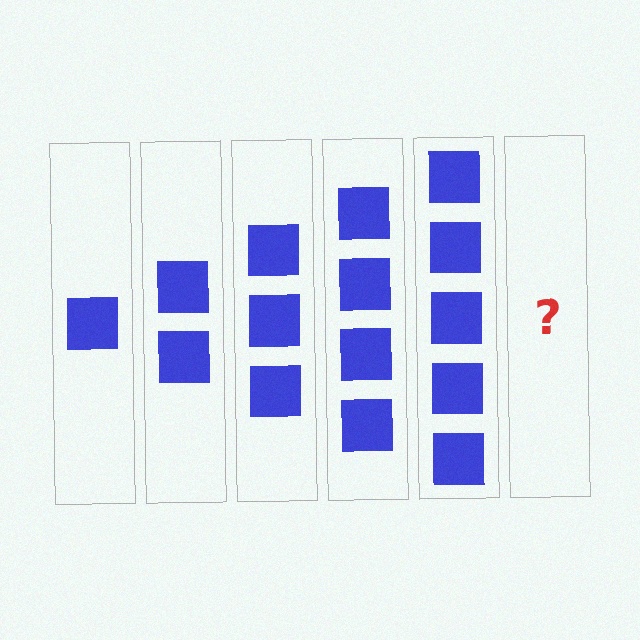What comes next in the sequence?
The next element should be 6 squares.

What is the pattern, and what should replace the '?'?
The pattern is that each step adds one more square. The '?' should be 6 squares.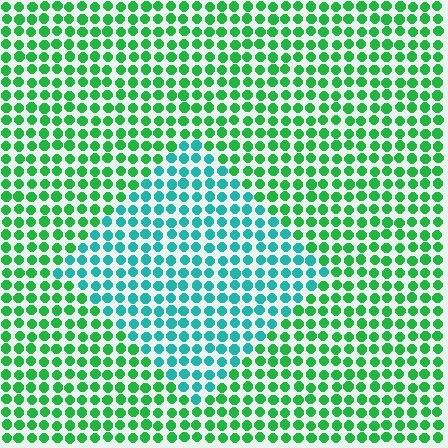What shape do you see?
I see a diamond.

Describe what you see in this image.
The image is filled with small green elements in a uniform arrangement. A diamond-shaped region is visible where the elements are tinted to a slightly different hue, forming a subtle color boundary.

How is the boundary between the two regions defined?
The boundary is defined purely by a slight shift in hue (about 44 degrees). Spacing, size, and orientation are identical on both sides.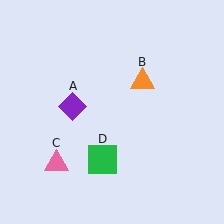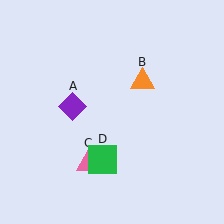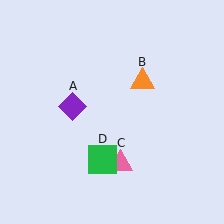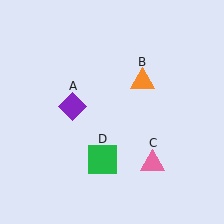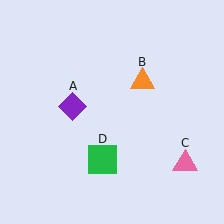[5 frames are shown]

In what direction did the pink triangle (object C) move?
The pink triangle (object C) moved right.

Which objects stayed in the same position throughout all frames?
Purple diamond (object A) and orange triangle (object B) and green square (object D) remained stationary.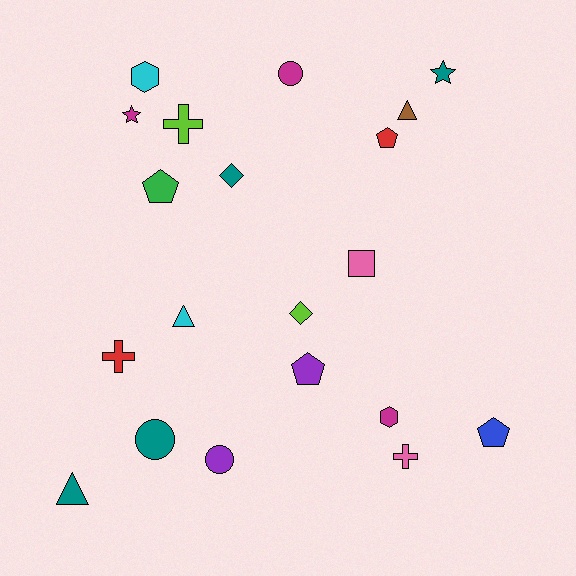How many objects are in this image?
There are 20 objects.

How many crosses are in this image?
There are 3 crosses.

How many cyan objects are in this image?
There are 2 cyan objects.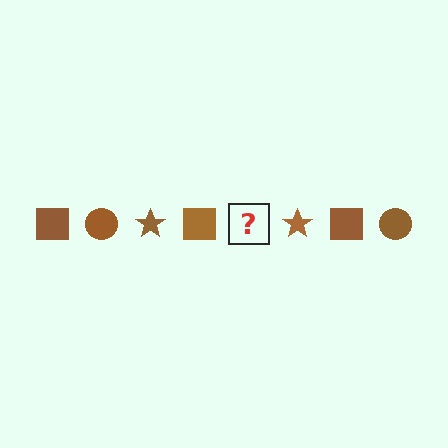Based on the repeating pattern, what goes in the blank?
The blank should be a brown circle.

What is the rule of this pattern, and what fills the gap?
The rule is that the pattern cycles through square, circle, star shapes in brown. The gap should be filled with a brown circle.